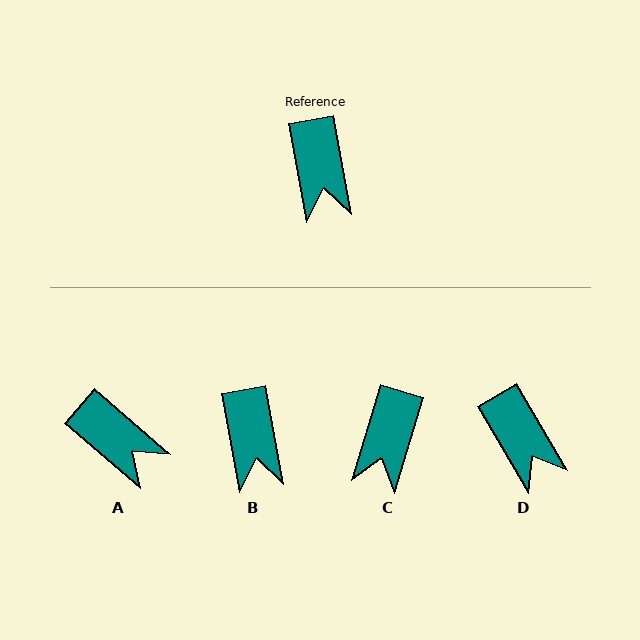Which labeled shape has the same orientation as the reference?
B.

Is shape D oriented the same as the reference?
No, it is off by about 20 degrees.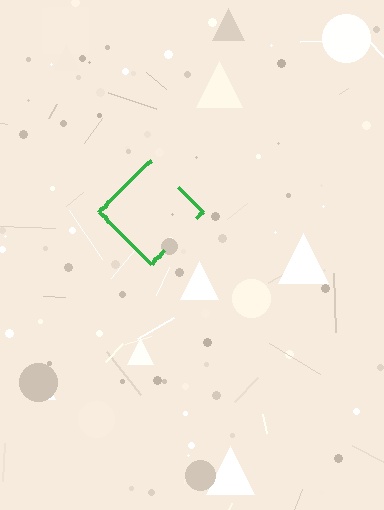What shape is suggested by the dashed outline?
The dashed outline suggests a diamond.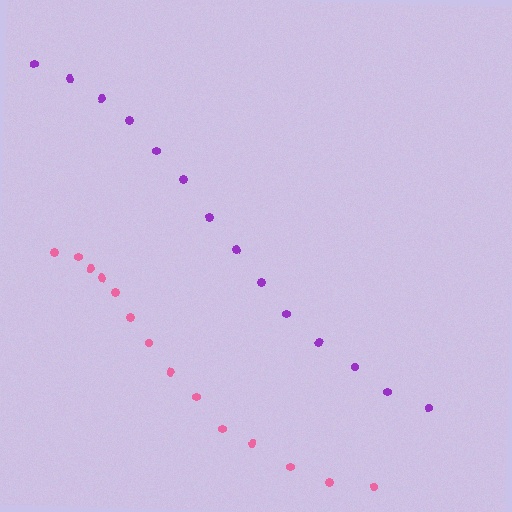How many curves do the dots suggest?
There are 2 distinct paths.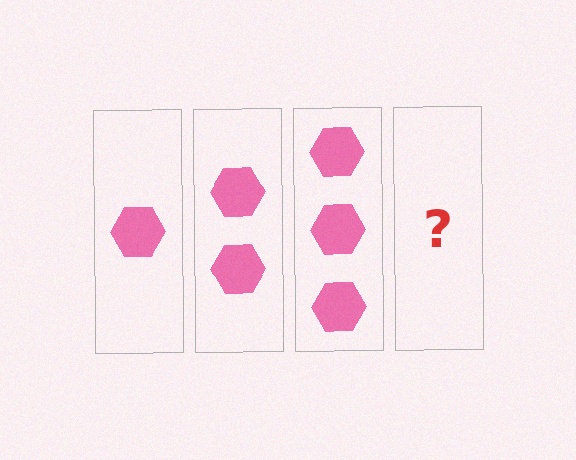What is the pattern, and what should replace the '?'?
The pattern is that each step adds one more hexagon. The '?' should be 4 hexagons.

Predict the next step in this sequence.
The next step is 4 hexagons.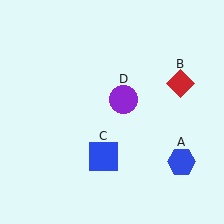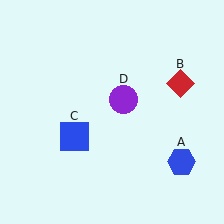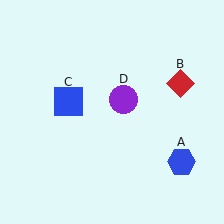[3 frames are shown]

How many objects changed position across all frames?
1 object changed position: blue square (object C).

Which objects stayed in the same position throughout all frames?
Blue hexagon (object A) and red diamond (object B) and purple circle (object D) remained stationary.